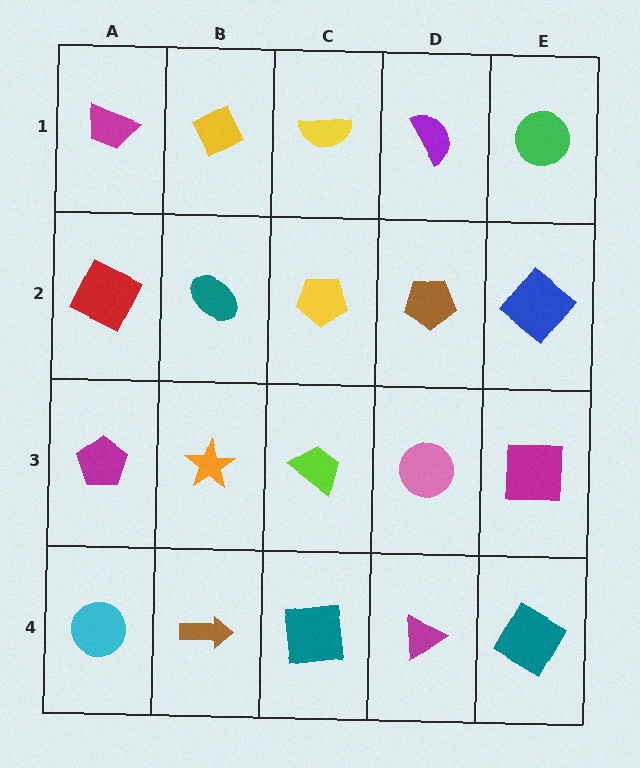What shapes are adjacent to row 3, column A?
A red square (row 2, column A), a cyan circle (row 4, column A), an orange star (row 3, column B).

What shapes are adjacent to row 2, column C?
A yellow semicircle (row 1, column C), a lime trapezoid (row 3, column C), a teal ellipse (row 2, column B), a brown pentagon (row 2, column D).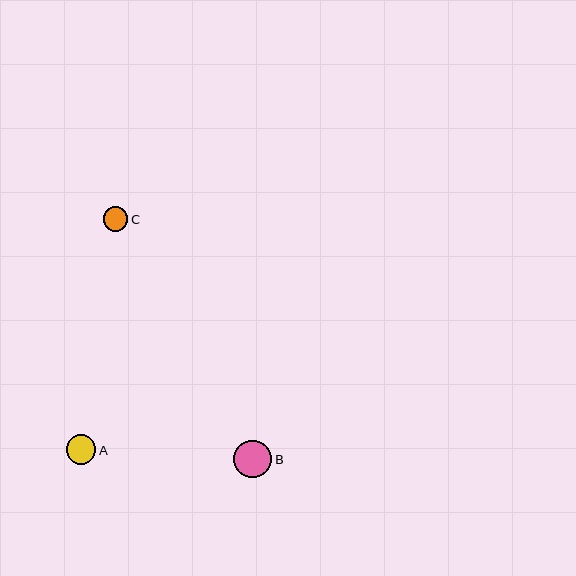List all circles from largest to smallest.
From largest to smallest: B, A, C.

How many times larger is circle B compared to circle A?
Circle B is approximately 1.3 times the size of circle A.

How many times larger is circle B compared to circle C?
Circle B is approximately 1.5 times the size of circle C.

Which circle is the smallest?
Circle C is the smallest with a size of approximately 25 pixels.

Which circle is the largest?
Circle B is the largest with a size of approximately 38 pixels.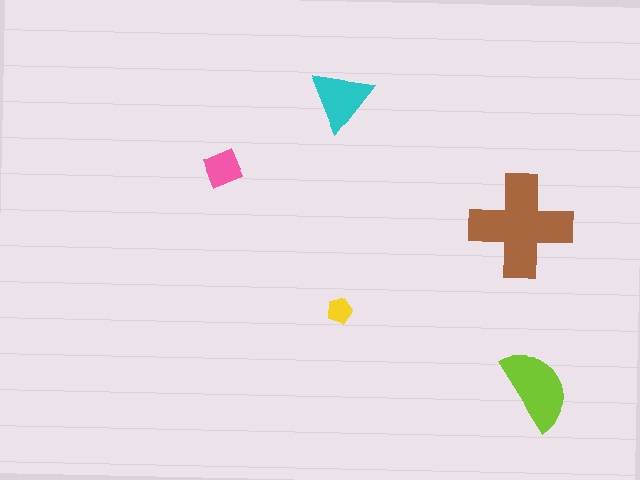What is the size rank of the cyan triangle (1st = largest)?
3rd.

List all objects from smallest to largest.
The yellow pentagon, the pink square, the cyan triangle, the lime semicircle, the brown cross.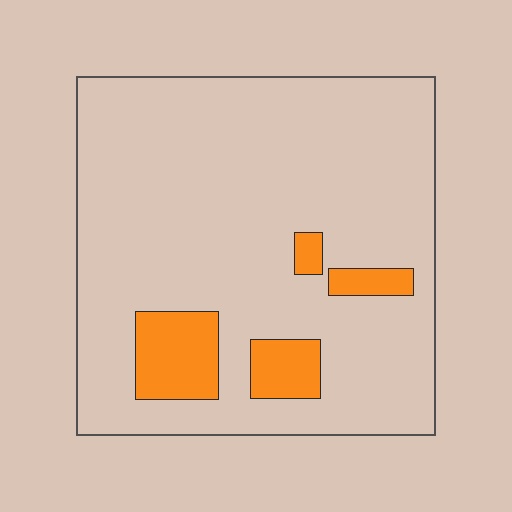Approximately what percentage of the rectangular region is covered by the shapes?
Approximately 10%.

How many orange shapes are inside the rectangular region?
4.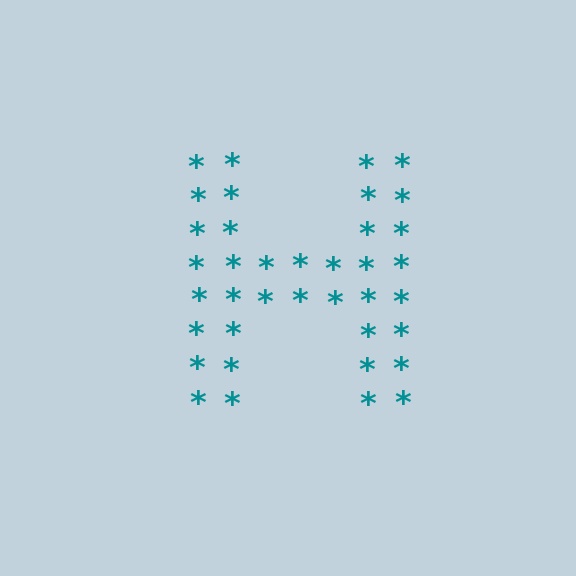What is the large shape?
The large shape is the letter H.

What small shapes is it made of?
It is made of small asterisks.